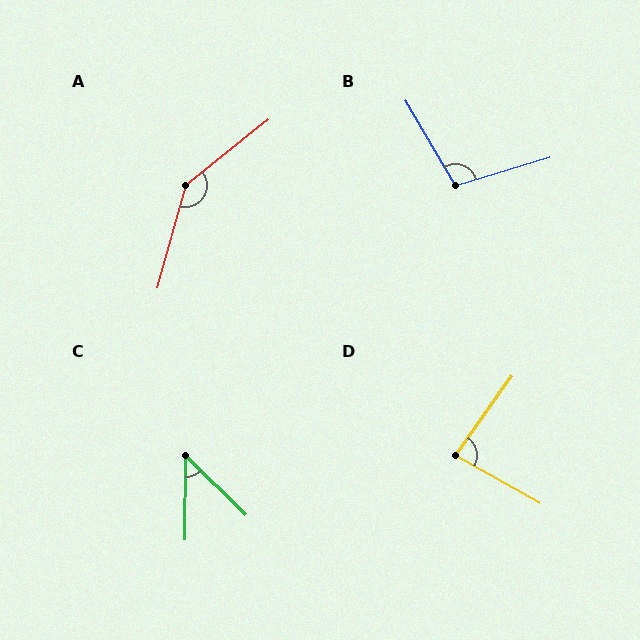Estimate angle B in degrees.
Approximately 104 degrees.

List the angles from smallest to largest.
C (46°), D (84°), B (104°), A (144°).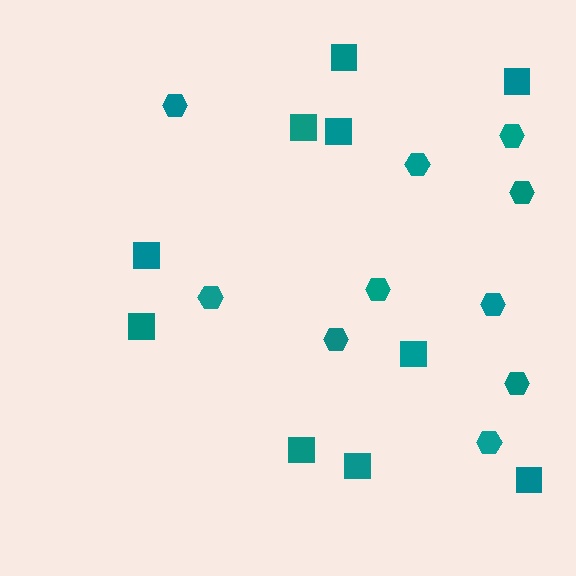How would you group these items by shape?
There are 2 groups: one group of hexagons (10) and one group of squares (10).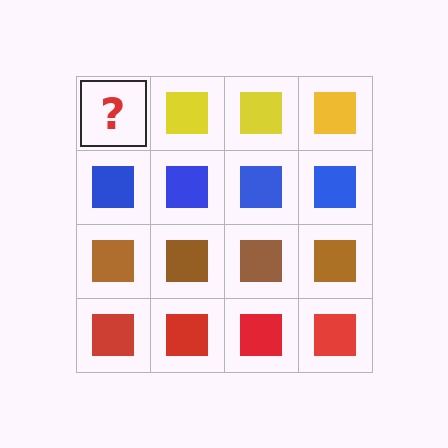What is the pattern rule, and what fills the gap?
The rule is that each row has a consistent color. The gap should be filled with a yellow square.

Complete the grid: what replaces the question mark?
The question mark should be replaced with a yellow square.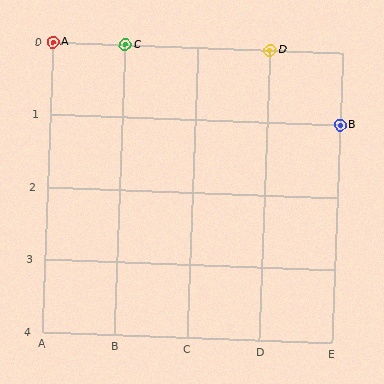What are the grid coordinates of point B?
Point B is at grid coordinates (E, 1).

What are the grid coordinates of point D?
Point D is at grid coordinates (D, 0).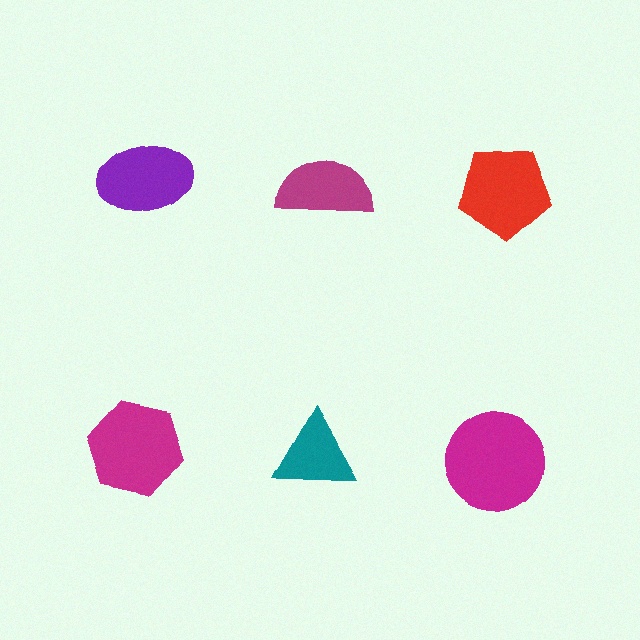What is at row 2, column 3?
A magenta circle.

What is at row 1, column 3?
A red pentagon.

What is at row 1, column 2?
A magenta semicircle.